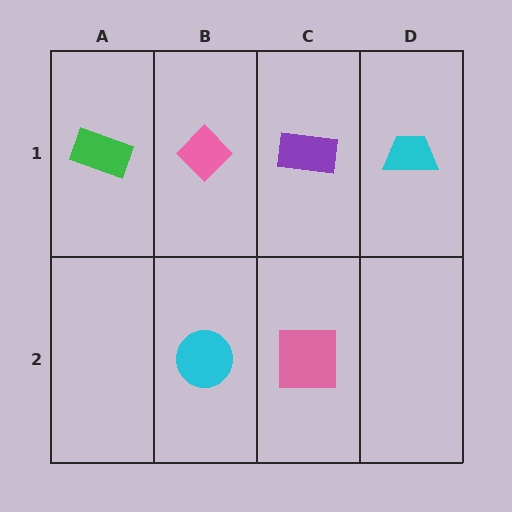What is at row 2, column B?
A cyan circle.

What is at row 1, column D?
A cyan trapezoid.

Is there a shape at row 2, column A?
No, that cell is empty.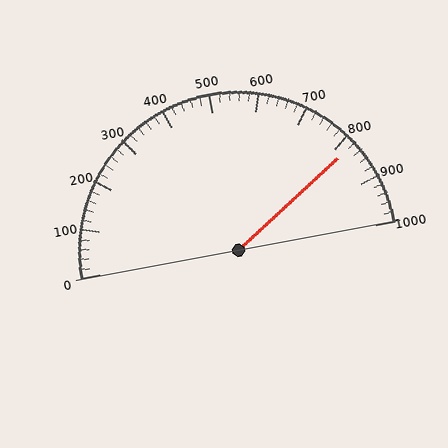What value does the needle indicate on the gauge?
The needle indicates approximately 820.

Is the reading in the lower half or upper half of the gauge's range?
The reading is in the upper half of the range (0 to 1000).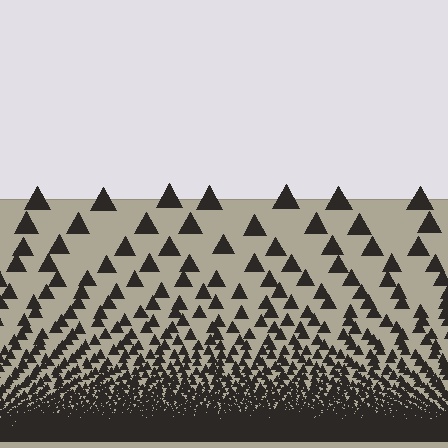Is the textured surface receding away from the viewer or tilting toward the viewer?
The surface appears to tilt toward the viewer. Texture elements get larger and sparser toward the top.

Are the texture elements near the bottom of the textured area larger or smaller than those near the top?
Smaller. The gradient is inverted — elements near the bottom are smaller and denser.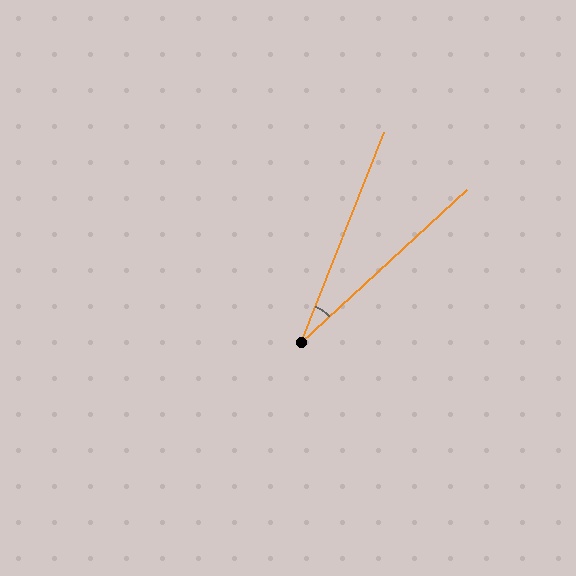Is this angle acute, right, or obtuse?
It is acute.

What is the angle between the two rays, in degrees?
Approximately 26 degrees.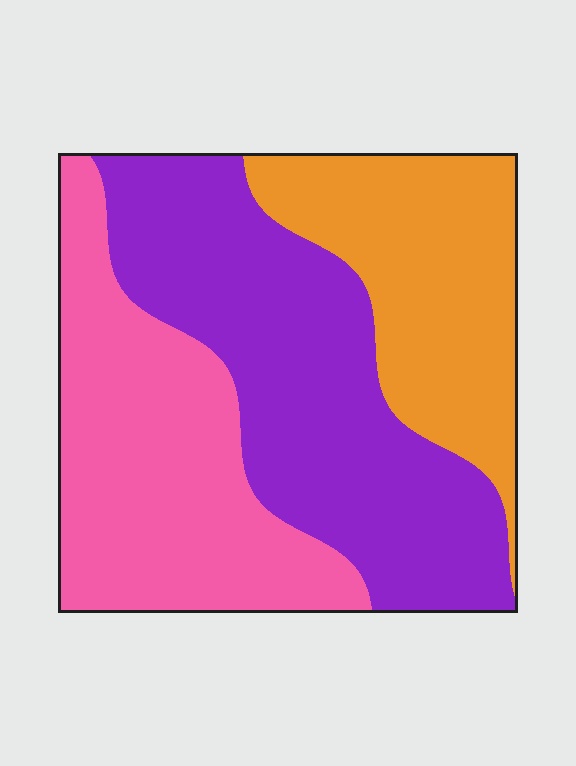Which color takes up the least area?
Orange, at roughly 25%.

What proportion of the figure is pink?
Pink covers 33% of the figure.